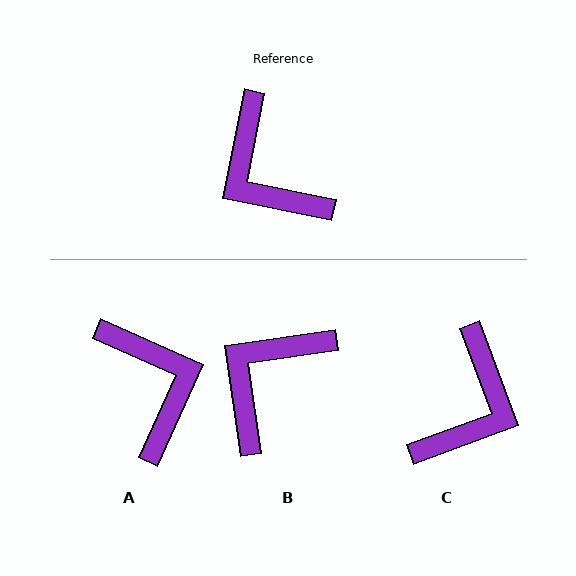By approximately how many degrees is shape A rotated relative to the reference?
Approximately 167 degrees counter-clockwise.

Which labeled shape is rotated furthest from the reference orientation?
A, about 167 degrees away.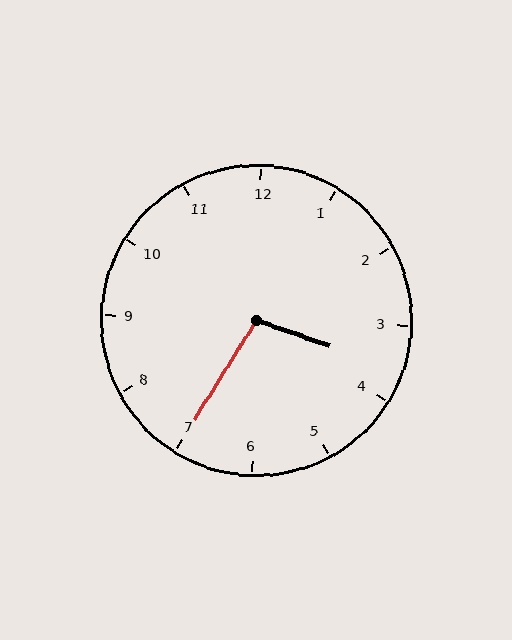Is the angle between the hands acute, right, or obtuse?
It is obtuse.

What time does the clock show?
3:35.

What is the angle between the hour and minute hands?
Approximately 102 degrees.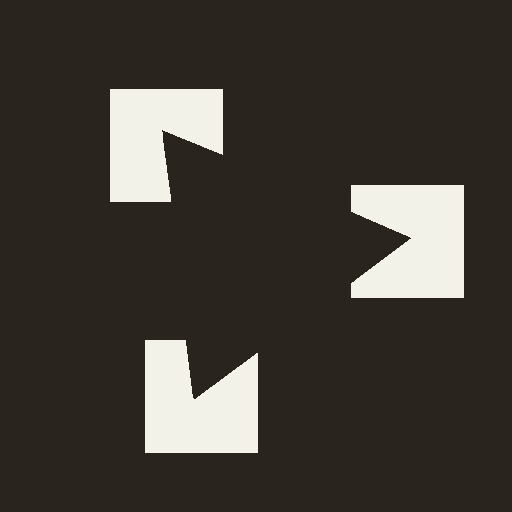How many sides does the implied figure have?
3 sides.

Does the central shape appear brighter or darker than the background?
It typically appears slightly darker than the background, even though no actual brightness change is drawn.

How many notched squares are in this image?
There are 3 — one at each vertex of the illusory triangle.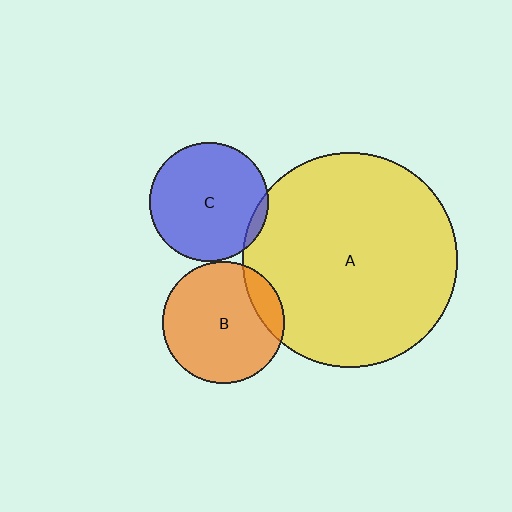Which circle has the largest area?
Circle A (yellow).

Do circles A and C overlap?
Yes.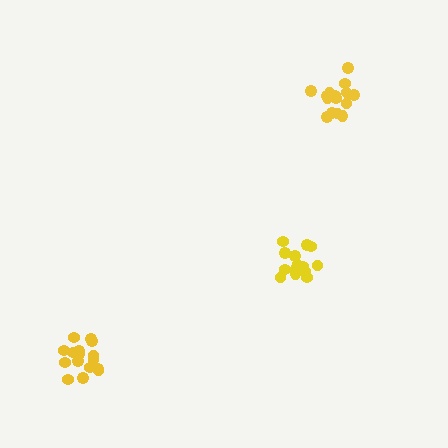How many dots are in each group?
Group 1: 15 dots, Group 2: 14 dots, Group 3: 16 dots (45 total).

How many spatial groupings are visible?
There are 3 spatial groupings.